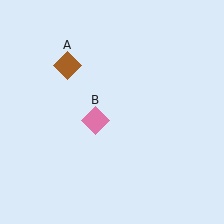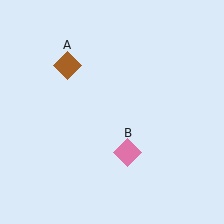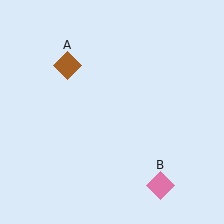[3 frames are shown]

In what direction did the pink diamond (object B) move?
The pink diamond (object B) moved down and to the right.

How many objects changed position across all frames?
1 object changed position: pink diamond (object B).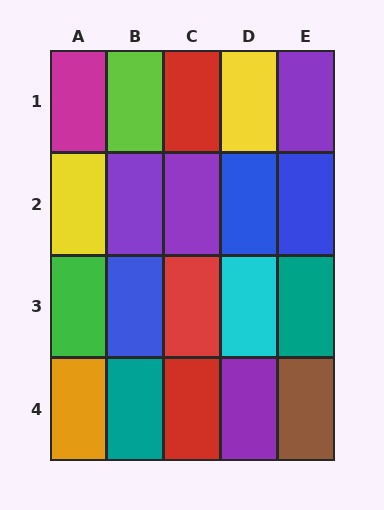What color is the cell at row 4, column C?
Red.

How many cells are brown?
1 cell is brown.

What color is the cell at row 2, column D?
Blue.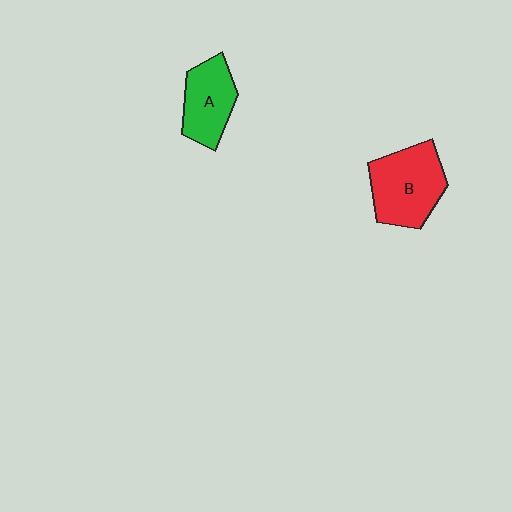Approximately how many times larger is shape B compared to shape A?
Approximately 1.4 times.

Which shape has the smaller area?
Shape A (green).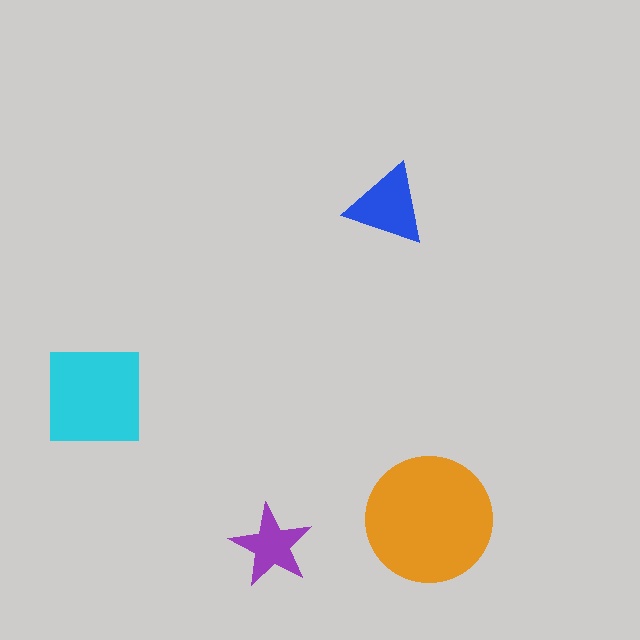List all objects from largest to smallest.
The orange circle, the cyan square, the blue triangle, the purple star.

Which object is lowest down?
The purple star is bottommost.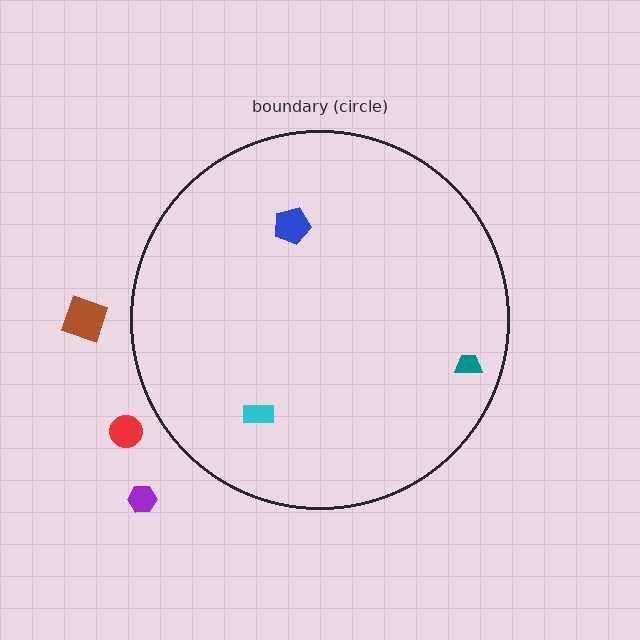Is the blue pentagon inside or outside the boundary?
Inside.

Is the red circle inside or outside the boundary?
Outside.